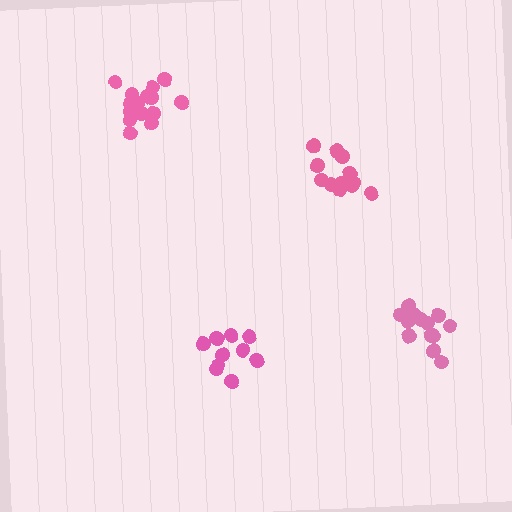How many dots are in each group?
Group 1: 13 dots, Group 2: 10 dots, Group 3: 15 dots, Group 4: 13 dots (51 total).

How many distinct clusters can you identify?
There are 4 distinct clusters.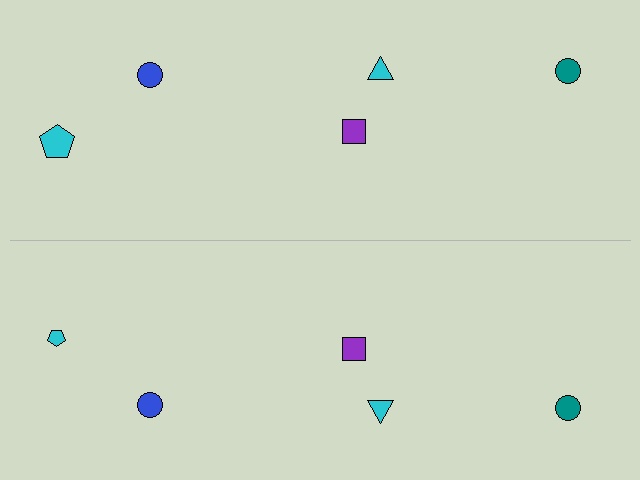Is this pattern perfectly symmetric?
No, the pattern is not perfectly symmetric. The cyan pentagon on the bottom side has a different size than its mirror counterpart.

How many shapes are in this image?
There are 10 shapes in this image.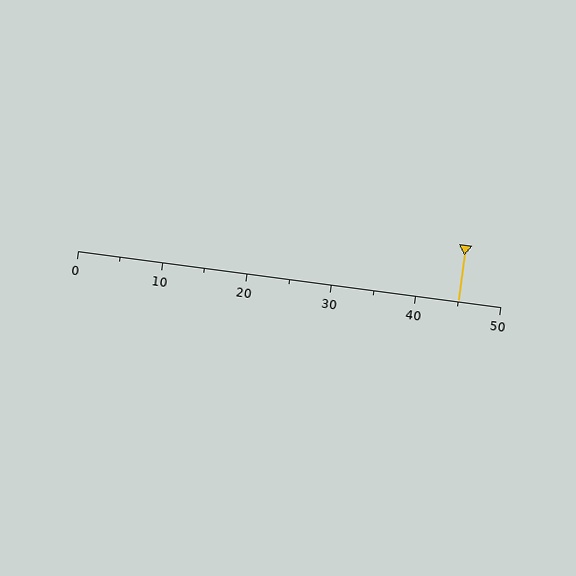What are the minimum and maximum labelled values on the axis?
The axis runs from 0 to 50.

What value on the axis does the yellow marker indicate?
The marker indicates approximately 45.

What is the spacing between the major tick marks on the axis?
The major ticks are spaced 10 apart.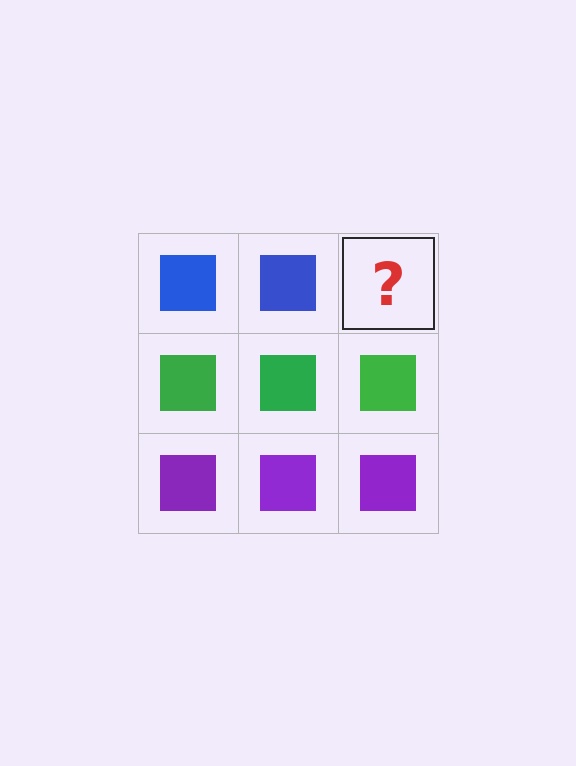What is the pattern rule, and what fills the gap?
The rule is that each row has a consistent color. The gap should be filled with a blue square.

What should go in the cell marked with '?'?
The missing cell should contain a blue square.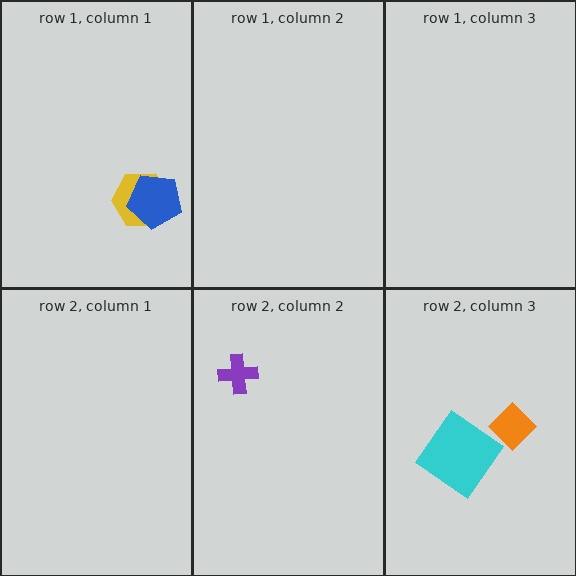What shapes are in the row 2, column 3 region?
The cyan diamond, the orange diamond.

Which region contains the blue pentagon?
The row 1, column 1 region.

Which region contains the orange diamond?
The row 2, column 3 region.